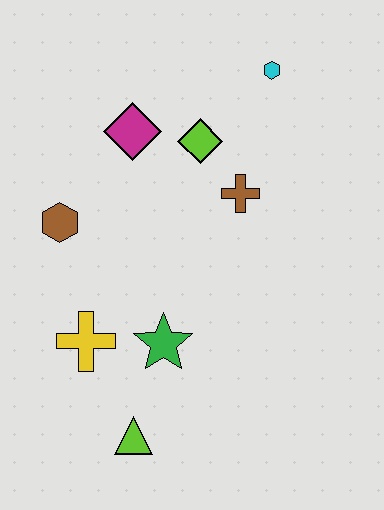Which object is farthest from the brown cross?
The lime triangle is farthest from the brown cross.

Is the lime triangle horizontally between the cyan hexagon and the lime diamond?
No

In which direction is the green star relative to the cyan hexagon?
The green star is below the cyan hexagon.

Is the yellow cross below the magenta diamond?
Yes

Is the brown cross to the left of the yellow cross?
No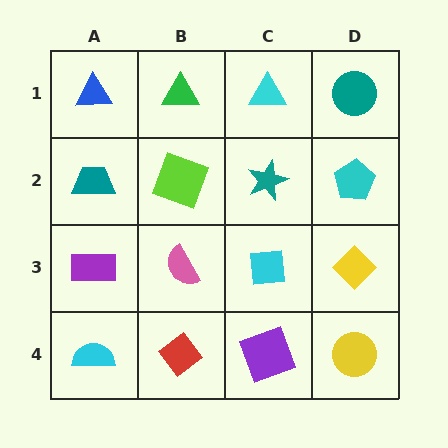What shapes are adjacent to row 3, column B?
A lime square (row 2, column B), a red diamond (row 4, column B), a purple rectangle (row 3, column A), a cyan square (row 3, column C).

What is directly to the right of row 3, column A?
A pink semicircle.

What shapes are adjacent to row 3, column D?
A cyan pentagon (row 2, column D), a yellow circle (row 4, column D), a cyan square (row 3, column C).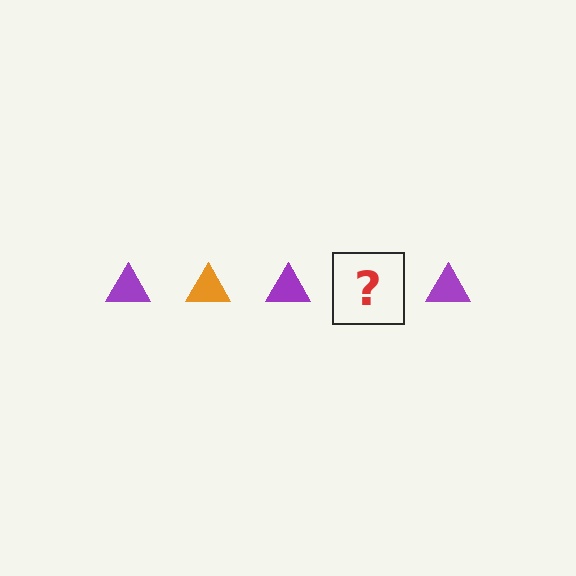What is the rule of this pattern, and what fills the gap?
The rule is that the pattern cycles through purple, orange triangles. The gap should be filled with an orange triangle.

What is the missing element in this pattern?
The missing element is an orange triangle.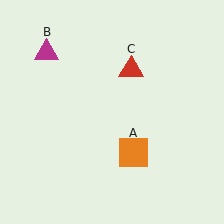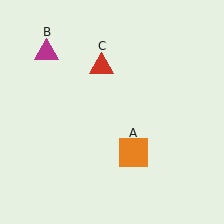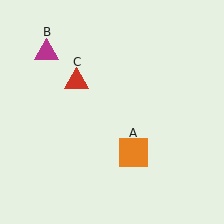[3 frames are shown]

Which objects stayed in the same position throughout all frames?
Orange square (object A) and magenta triangle (object B) remained stationary.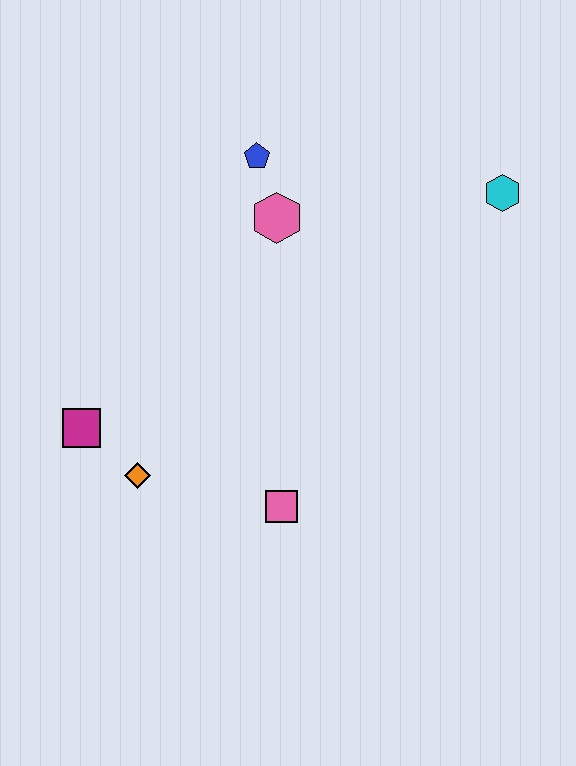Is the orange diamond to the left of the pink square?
Yes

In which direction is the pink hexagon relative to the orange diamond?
The pink hexagon is above the orange diamond.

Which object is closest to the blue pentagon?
The pink hexagon is closest to the blue pentagon.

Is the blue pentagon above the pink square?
Yes